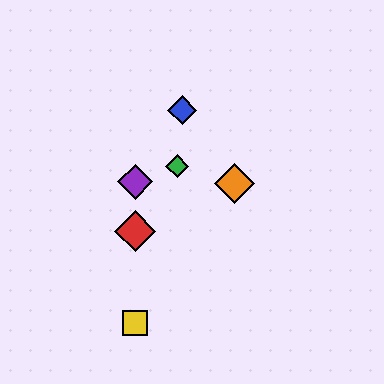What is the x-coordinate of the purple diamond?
The purple diamond is at x≈135.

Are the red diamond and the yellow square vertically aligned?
Yes, both are at x≈135.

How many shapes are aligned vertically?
3 shapes (the red diamond, the yellow square, the purple diamond) are aligned vertically.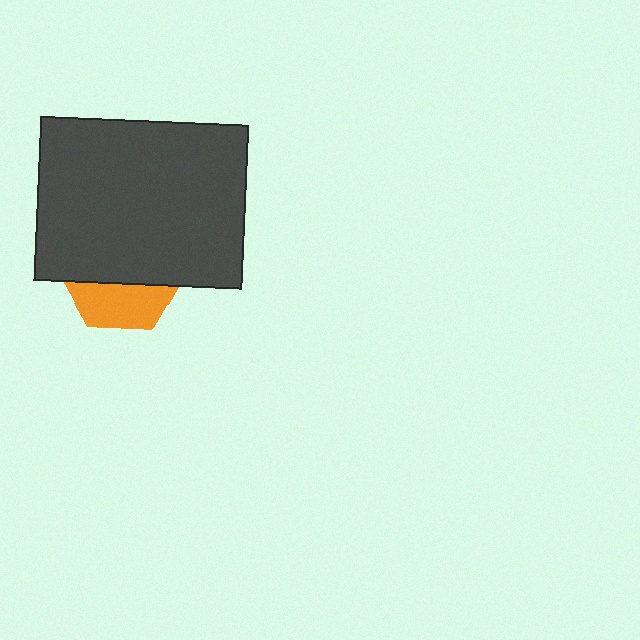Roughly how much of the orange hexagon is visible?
A small part of it is visible (roughly 35%).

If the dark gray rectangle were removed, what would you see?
You would see the complete orange hexagon.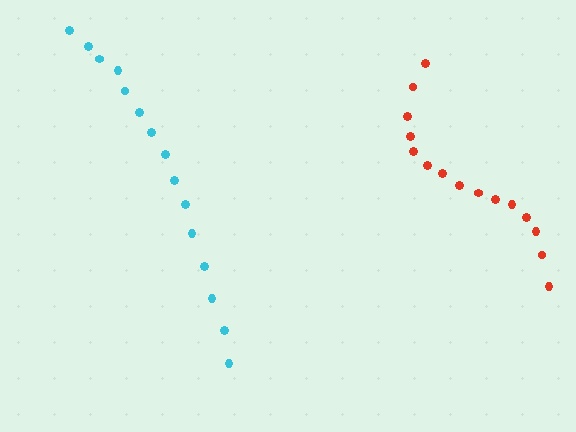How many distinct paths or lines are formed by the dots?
There are 2 distinct paths.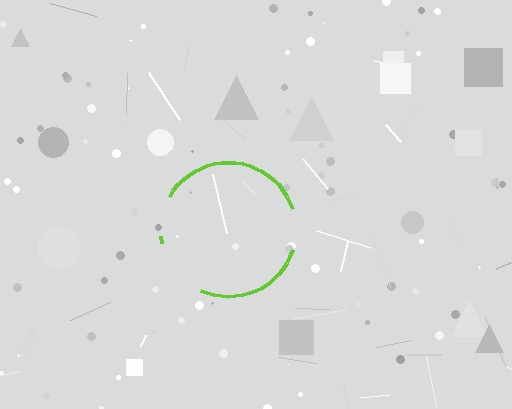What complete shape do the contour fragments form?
The contour fragments form a circle.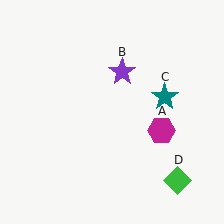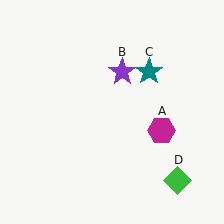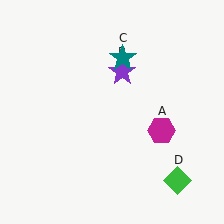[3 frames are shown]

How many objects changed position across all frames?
1 object changed position: teal star (object C).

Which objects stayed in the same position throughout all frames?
Magenta hexagon (object A) and purple star (object B) and green diamond (object D) remained stationary.